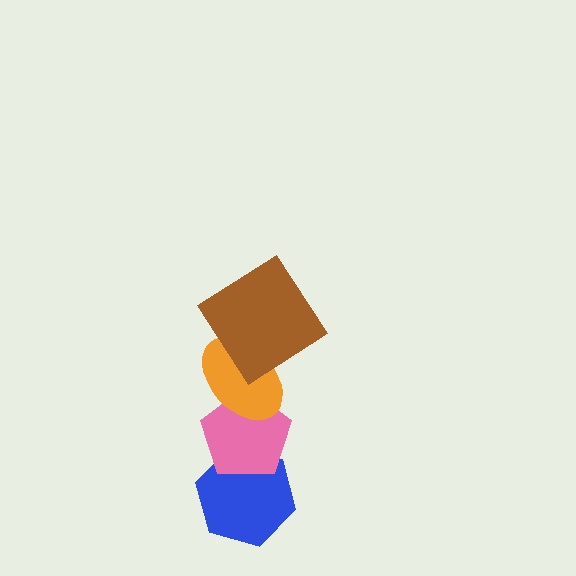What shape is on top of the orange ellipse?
The brown diamond is on top of the orange ellipse.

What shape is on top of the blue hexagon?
The pink pentagon is on top of the blue hexagon.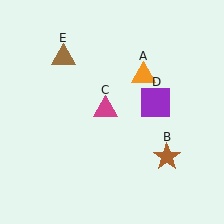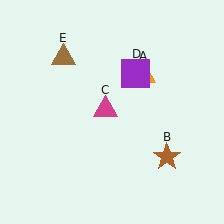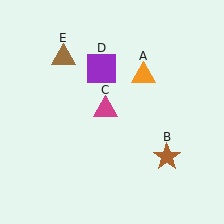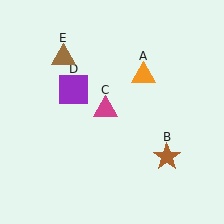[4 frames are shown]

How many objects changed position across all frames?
1 object changed position: purple square (object D).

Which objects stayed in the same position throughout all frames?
Orange triangle (object A) and brown star (object B) and magenta triangle (object C) and brown triangle (object E) remained stationary.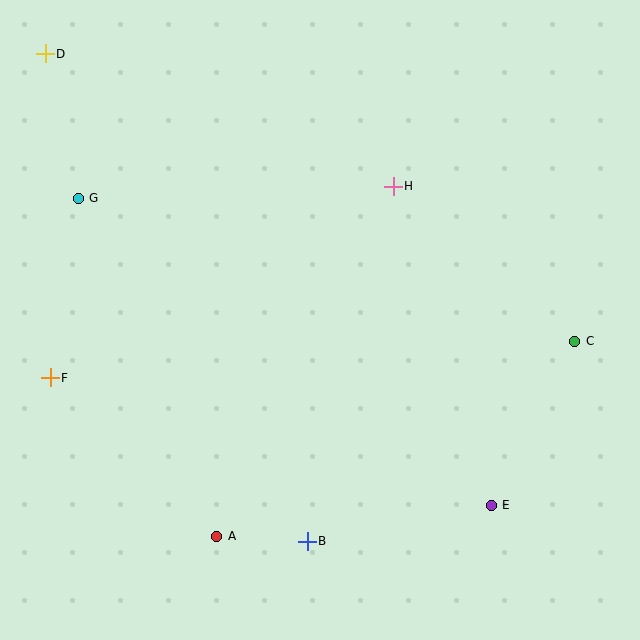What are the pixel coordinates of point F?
Point F is at (50, 378).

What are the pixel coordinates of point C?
Point C is at (575, 341).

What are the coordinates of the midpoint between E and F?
The midpoint between E and F is at (271, 442).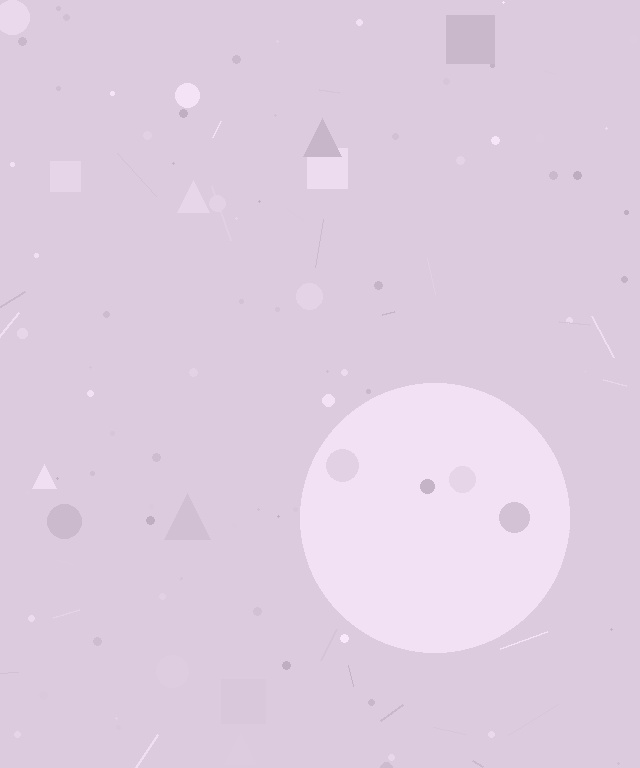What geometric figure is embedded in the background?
A circle is embedded in the background.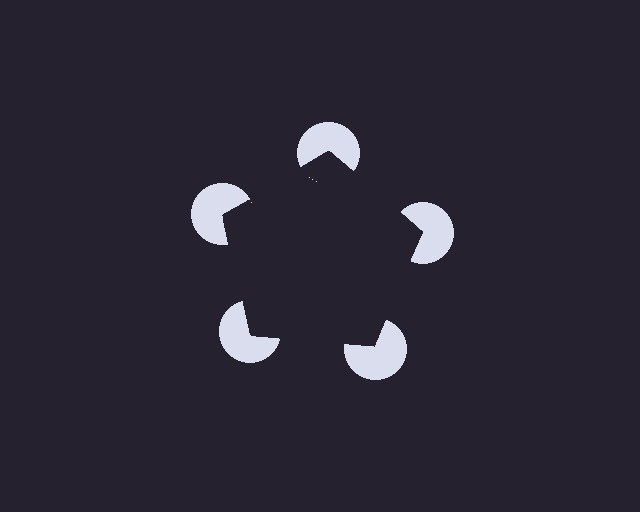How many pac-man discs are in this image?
There are 5 — one at each vertex of the illusory pentagon.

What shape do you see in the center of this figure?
An illusory pentagon — its edges are inferred from the aligned wedge cuts in the pac-man discs, not physically drawn.